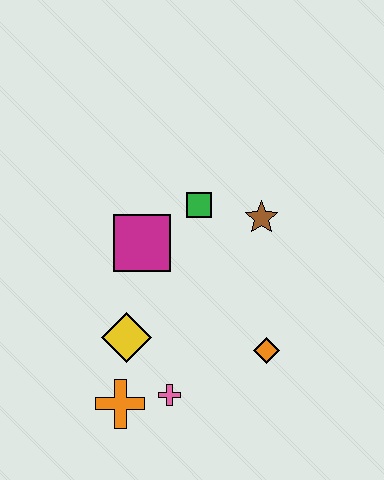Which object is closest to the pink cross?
The orange cross is closest to the pink cross.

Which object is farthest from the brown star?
The orange cross is farthest from the brown star.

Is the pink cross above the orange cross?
Yes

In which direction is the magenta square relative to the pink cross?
The magenta square is above the pink cross.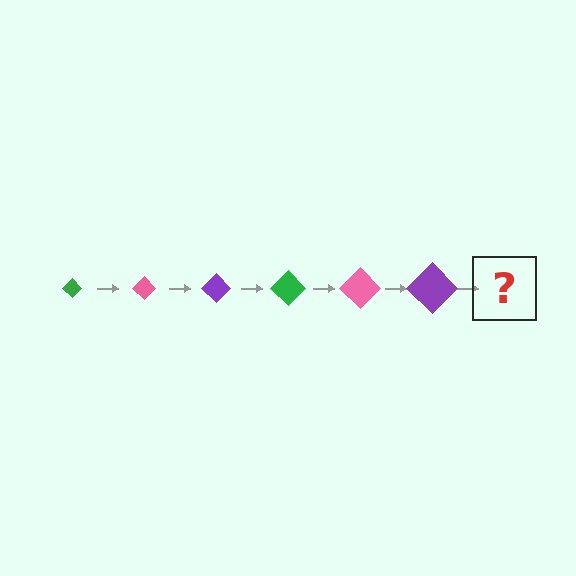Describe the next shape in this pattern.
It should be a green diamond, larger than the previous one.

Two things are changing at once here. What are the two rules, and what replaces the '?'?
The two rules are that the diamond grows larger each step and the color cycles through green, pink, and purple. The '?' should be a green diamond, larger than the previous one.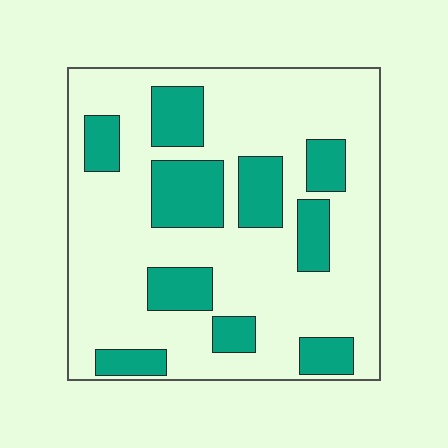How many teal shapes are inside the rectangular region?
10.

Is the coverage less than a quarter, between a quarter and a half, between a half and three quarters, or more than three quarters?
Between a quarter and a half.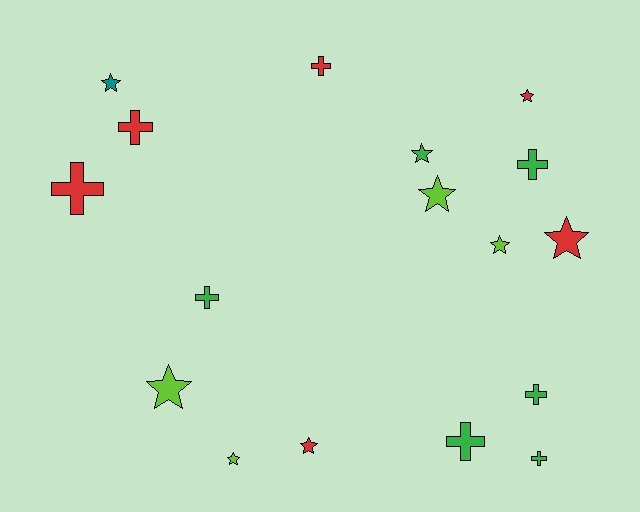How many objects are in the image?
There are 17 objects.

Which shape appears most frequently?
Star, with 9 objects.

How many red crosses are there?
There are 3 red crosses.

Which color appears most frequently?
Green, with 6 objects.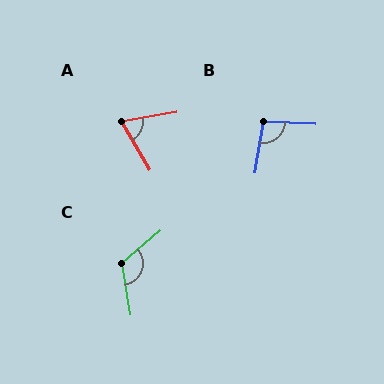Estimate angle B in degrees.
Approximately 97 degrees.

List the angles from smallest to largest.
A (69°), B (97°), C (120°).